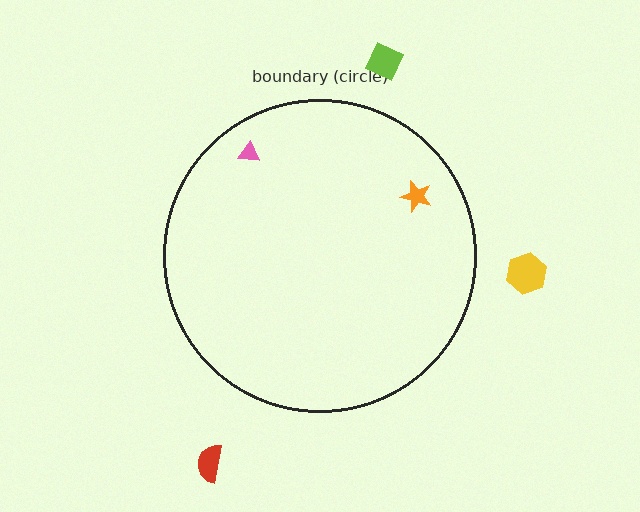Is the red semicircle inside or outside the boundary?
Outside.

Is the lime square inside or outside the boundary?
Outside.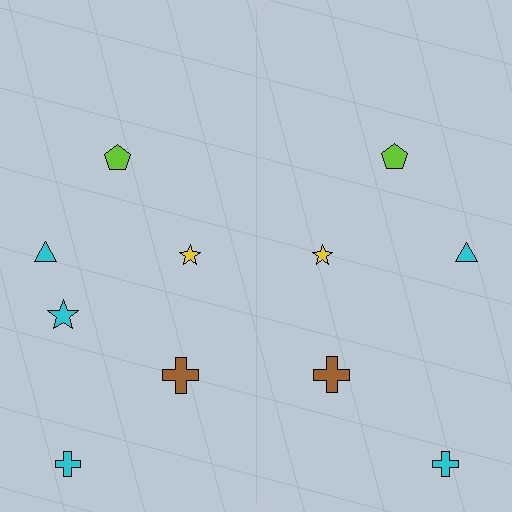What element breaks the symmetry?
A cyan star is missing from the right side.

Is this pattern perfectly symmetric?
No, the pattern is not perfectly symmetric. A cyan star is missing from the right side.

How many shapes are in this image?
There are 11 shapes in this image.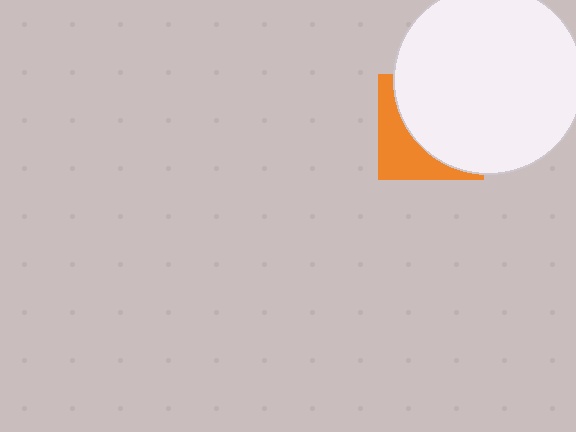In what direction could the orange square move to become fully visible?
The orange square could move toward the lower-left. That would shift it out from behind the white circle entirely.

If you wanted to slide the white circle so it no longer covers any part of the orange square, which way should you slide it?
Slide it toward the upper-right — that is the most direct way to separate the two shapes.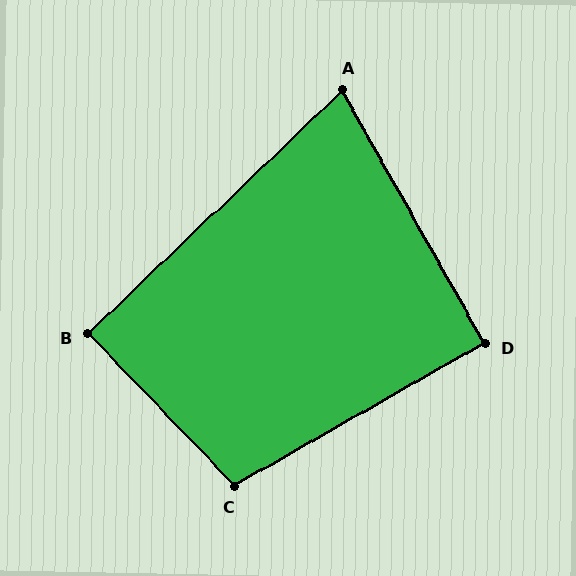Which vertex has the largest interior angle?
C, at approximately 104 degrees.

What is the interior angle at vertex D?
Approximately 90 degrees (approximately right).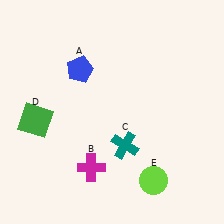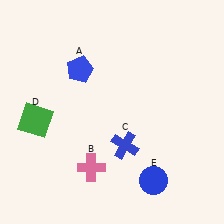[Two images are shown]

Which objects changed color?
B changed from magenta to pink. C changed from teal to blue. E changed from lime to blue.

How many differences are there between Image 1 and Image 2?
There are 3 differences between the two images.